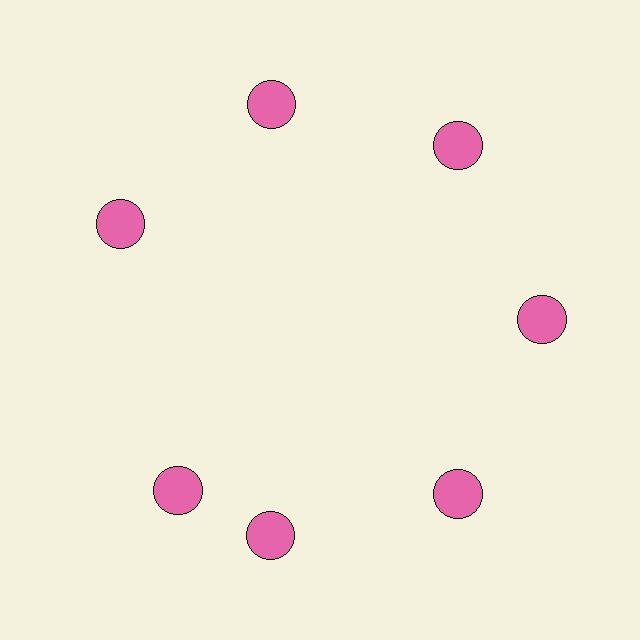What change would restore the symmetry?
The symmetry would be restored by rotating it back into even spacing with its neighbors so that all 7 circles sit at equal angles and equal distance from the center.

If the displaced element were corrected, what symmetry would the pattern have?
It would have 7-fold rotational symmetry — the pattern would map onto itself every 51 degrees.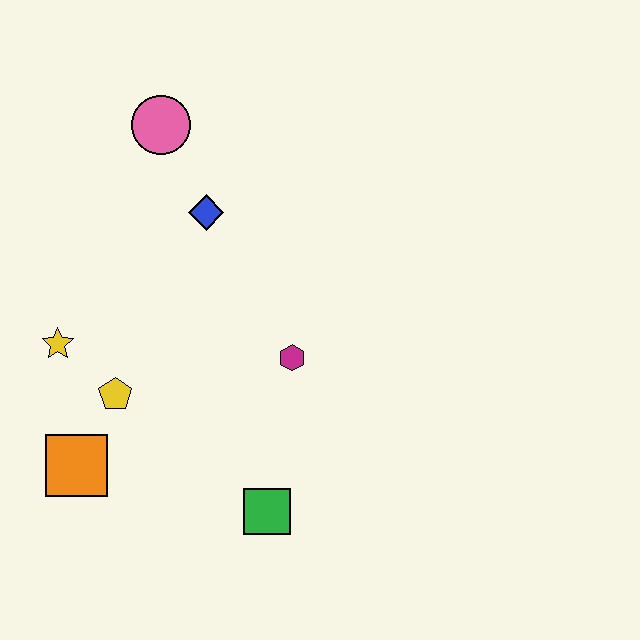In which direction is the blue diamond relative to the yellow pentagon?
The blue diamond is above the yellow pentagon.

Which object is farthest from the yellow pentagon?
The pink circle is farthest from the yellow pentagon.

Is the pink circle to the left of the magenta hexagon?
Yes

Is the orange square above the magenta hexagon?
No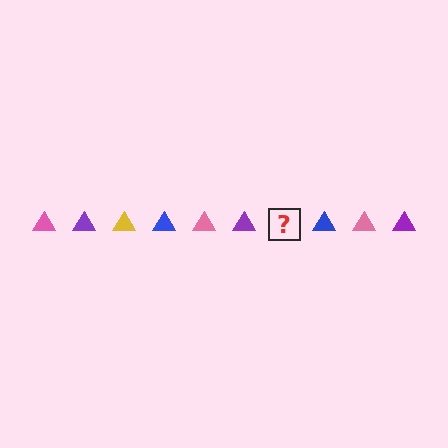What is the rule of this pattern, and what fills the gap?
The rule is that the pattern cycles through pink, purple, yellow, blue triangles. The gap should be filled with a yellow triangle.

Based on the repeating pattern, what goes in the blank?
The blank should be a yellow triangle.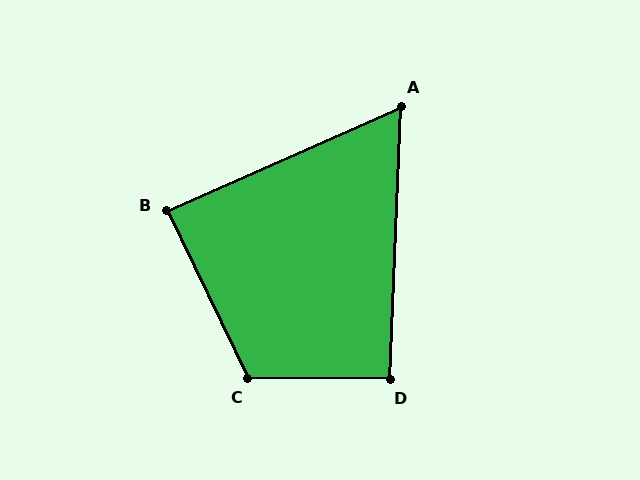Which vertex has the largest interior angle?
C, at approximately 116 degrees.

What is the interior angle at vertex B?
Approximately 88 degrees (approximately right).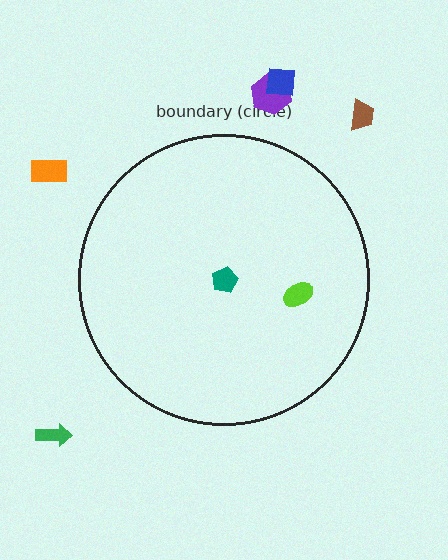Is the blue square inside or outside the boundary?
Outside.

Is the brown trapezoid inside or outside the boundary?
Outside.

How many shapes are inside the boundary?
2 inside, 5 outside.